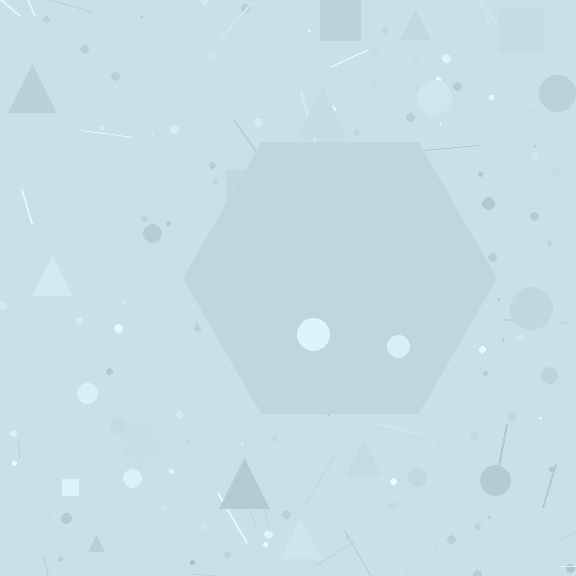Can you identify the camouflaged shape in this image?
The camouflaged shape is a hexagon.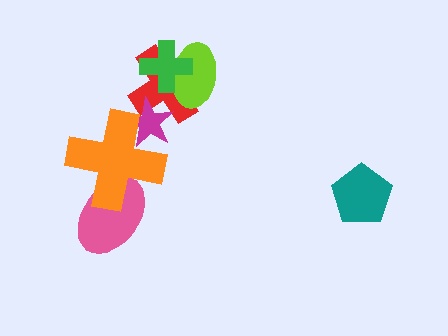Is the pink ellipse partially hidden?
Yes, it is partially covered by another shape.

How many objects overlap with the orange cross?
2 objects overlap with the orange cross.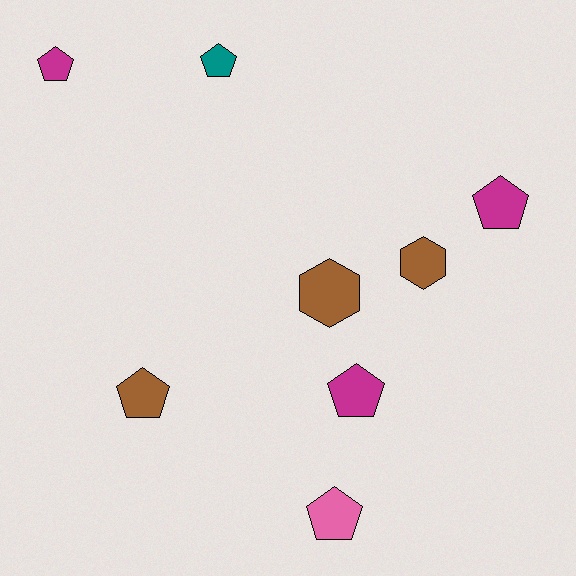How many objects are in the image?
There are 8 objects.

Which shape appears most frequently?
Pentagon, with 6 objects.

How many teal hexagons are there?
There are no teal hexagons.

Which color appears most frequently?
Magenta, with 3 objects.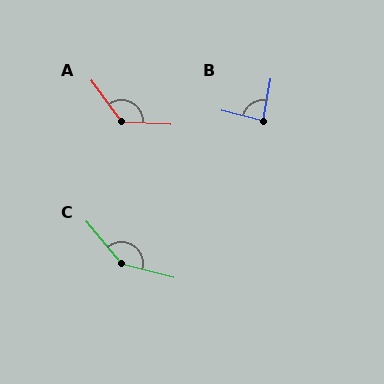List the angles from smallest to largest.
B (86°), A (128°), C (145°).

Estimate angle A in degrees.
Approximately 128 degrees.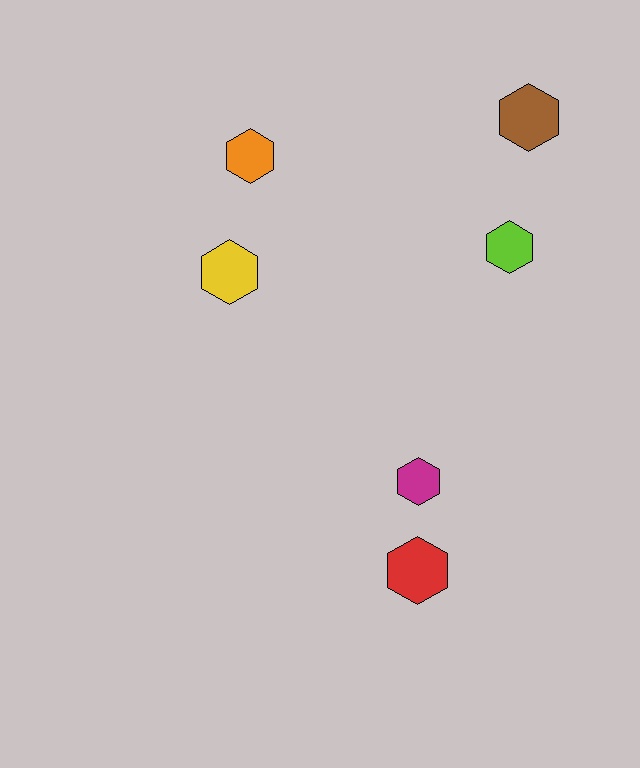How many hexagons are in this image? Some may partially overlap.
There are 6 hexagons.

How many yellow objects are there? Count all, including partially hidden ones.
There is 1 yellow object.